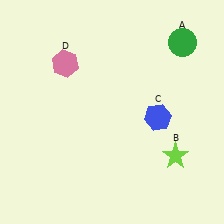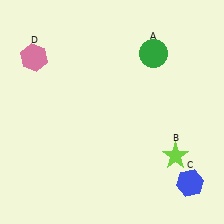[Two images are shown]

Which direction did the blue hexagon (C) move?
The blue hexagon (C) moved down.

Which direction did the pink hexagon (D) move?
The pink hexagon (D) moved left.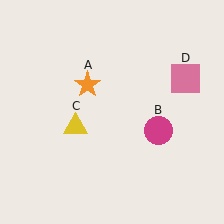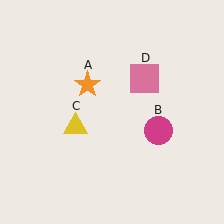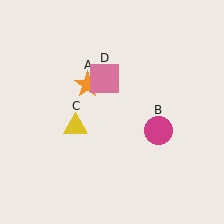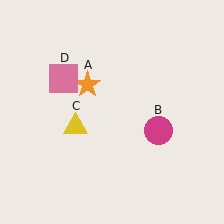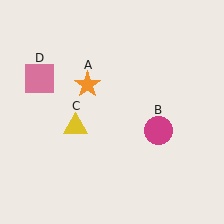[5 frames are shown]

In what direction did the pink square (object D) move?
The pink square (object D) moved left.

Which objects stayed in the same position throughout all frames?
Orange star (object A) and magenta circle (object B) and yellow triangle (object C) remained stationary.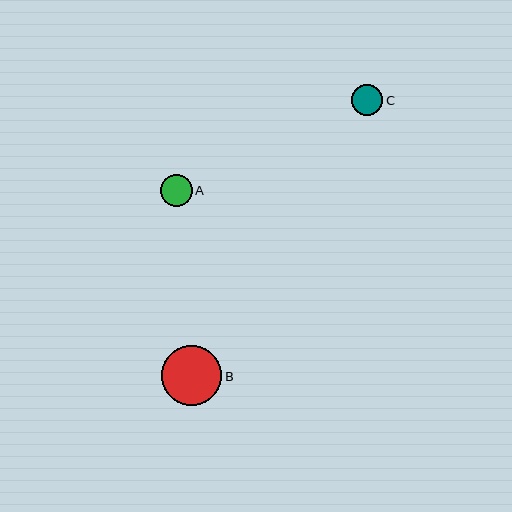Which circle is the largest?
Circle B is the largest with a size of approximately 60 pixels.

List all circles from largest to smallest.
From largest to smallest: B, A, C.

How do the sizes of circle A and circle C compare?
Circle A and circle C are approximately the same size.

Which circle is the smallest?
Circle C is the smallest with a size of approximately 31 pixels.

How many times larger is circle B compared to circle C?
Circle B is approximately 2.0 times the size of circle C.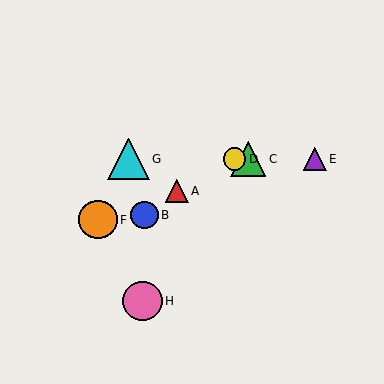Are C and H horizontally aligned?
No, C is at y≈159 and H is at y≈301.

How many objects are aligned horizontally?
4 objects (C, D, E, G) are aligned horizontally.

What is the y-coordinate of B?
Object B is at y≈215.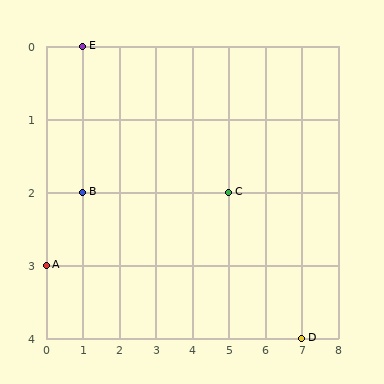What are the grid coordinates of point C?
Point C is at grid coordinates (5, 2).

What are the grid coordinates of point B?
Point B is at grid coordinates (1, 2).